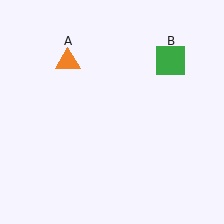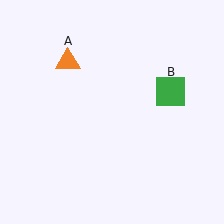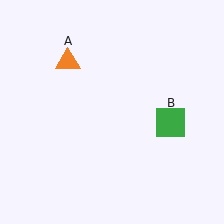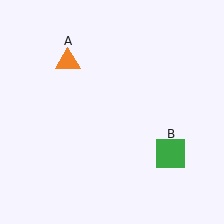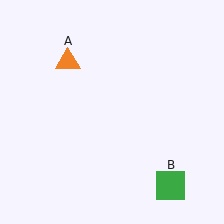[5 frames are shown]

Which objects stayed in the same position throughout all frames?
Orange triangle (object A) remained stationary.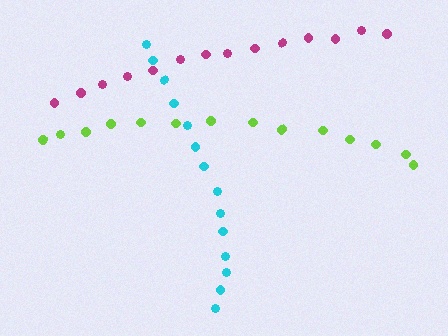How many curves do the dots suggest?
There are 3 distinct paths.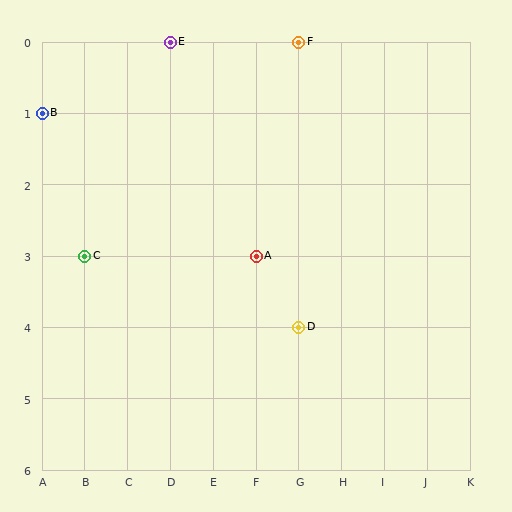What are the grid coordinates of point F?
Point F is at grid coordinates (G, 0).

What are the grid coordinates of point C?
Point C is at grid coordinates (B, 3).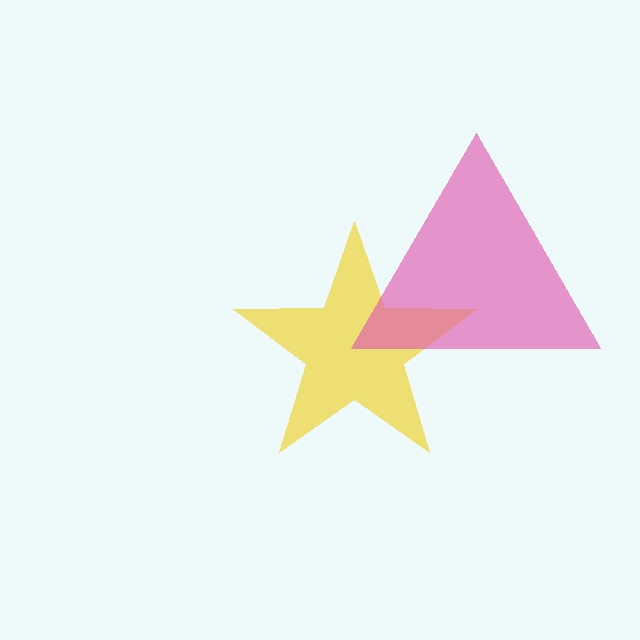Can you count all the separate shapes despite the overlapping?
Yes, there are 2 separate shapes.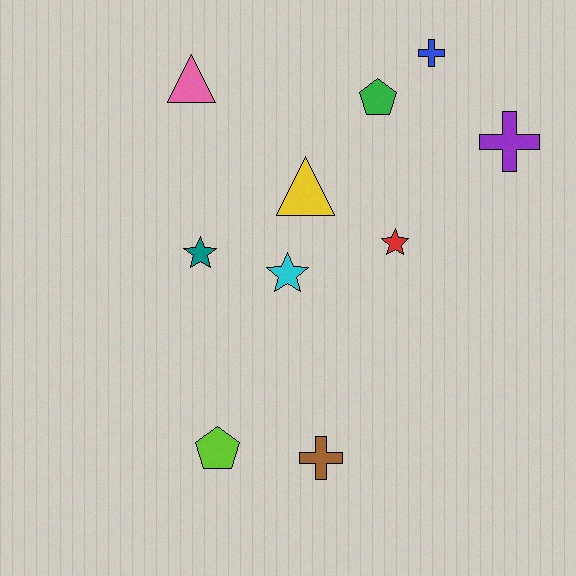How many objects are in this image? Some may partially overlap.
There are 10 objects.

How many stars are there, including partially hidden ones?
There are 3 stars.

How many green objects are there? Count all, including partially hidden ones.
There is 1 green object.